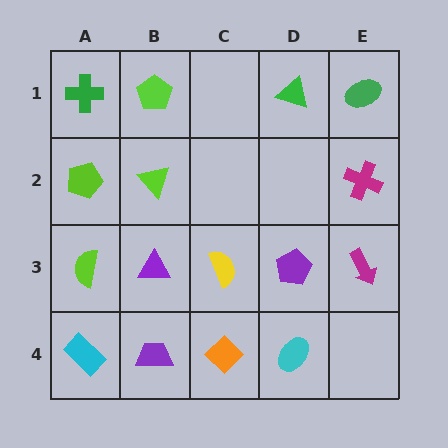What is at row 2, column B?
A lime triangle.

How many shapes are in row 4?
4 shapes.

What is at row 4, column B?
A purple trapezoid.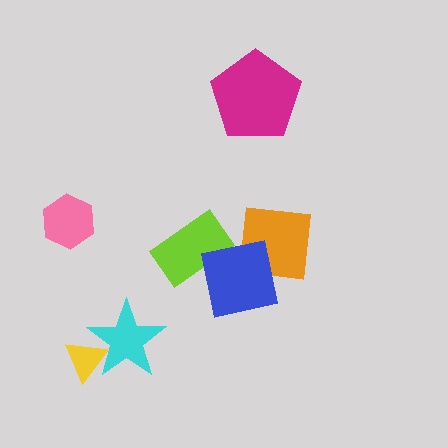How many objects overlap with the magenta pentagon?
0 objects overlap with the magenta pentagon.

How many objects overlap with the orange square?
1 object overlaps with the orange square.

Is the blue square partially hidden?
No, no other shape covers it.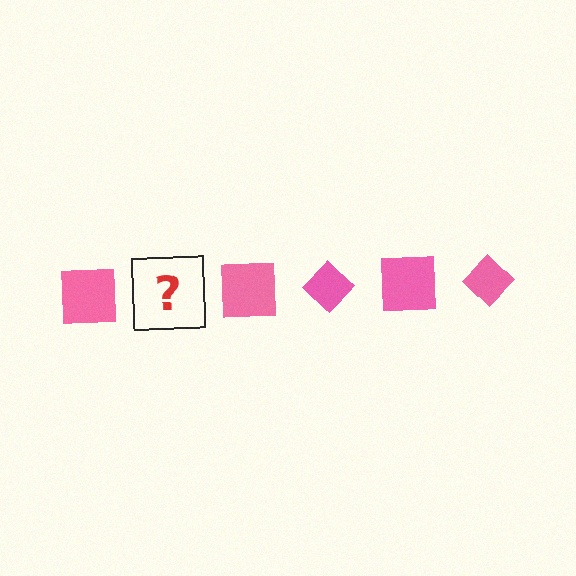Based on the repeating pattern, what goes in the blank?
The blank should be a pink diamond.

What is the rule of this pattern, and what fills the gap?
The rule is that the pattern cycles through square, diamond shapes in pink. The gap should be filled with a pink diamond.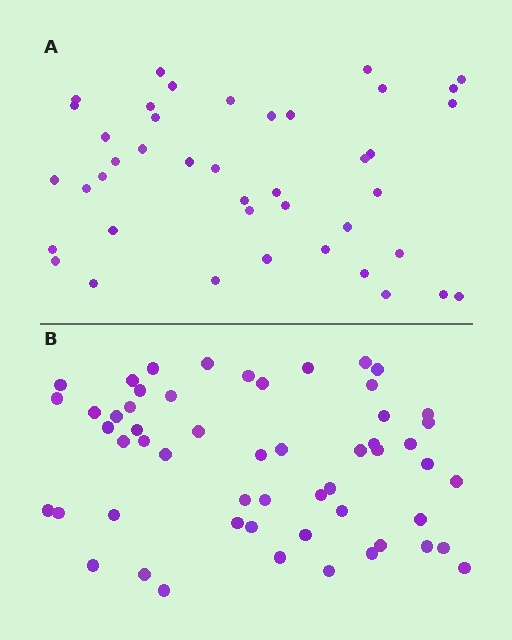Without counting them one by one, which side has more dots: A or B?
Region B (the bottom region) has more dots.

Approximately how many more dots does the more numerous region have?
Region B has approximately 15 more dots than region A.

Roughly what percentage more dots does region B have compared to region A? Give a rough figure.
About 30% more.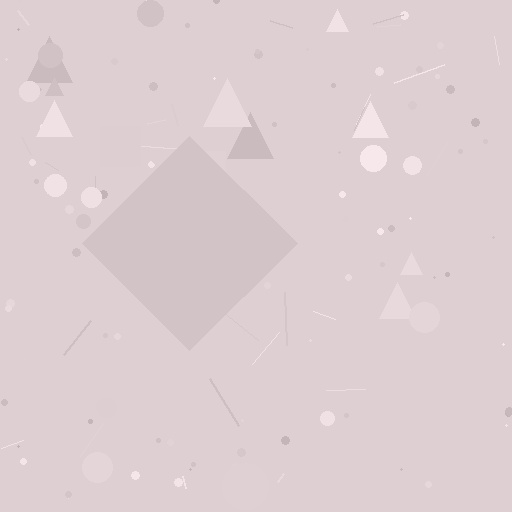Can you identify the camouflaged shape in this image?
The camouflaged shape is a diamond.